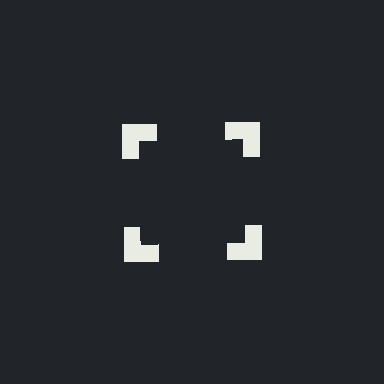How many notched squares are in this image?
There are 4 — one at each vertex of the illusory square.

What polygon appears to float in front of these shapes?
An illusory square — its edges are inferred from the aligned wedge cuts in the notched squares, not physically drawn.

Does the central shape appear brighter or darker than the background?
It typically appears slightly darker than the background, even though no actual brightness change is drawn.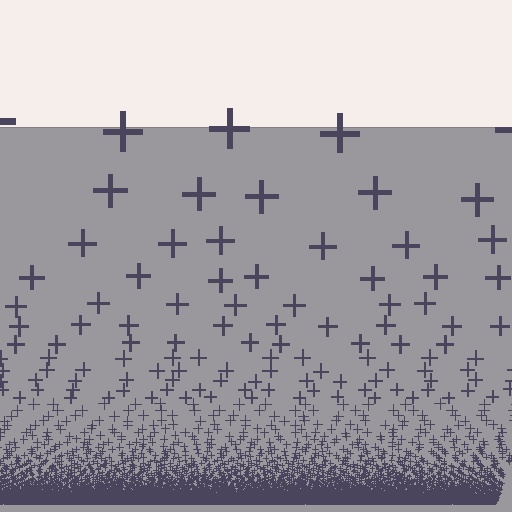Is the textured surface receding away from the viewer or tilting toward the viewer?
The surface appears to tilt toward the viewer. Texture elements get larger and sparser toward the top.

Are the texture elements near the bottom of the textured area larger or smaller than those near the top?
Smaller. The gradient is inverted — elements near the bottom are smaller and denser.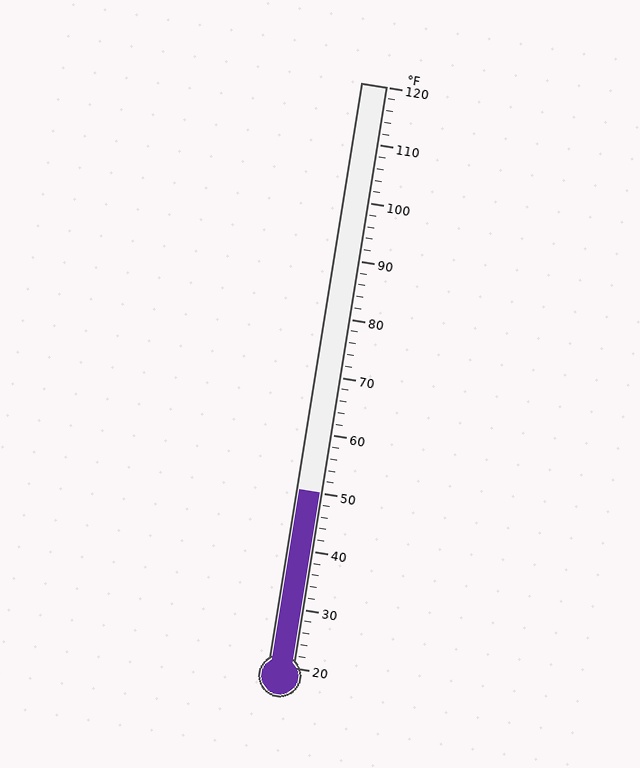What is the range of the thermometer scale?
The thermometer scale ranges from 20°F to 120°F.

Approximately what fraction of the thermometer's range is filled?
The thermometer is filled to approximately 30% of its range.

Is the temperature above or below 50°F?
The temperature is at 50°F.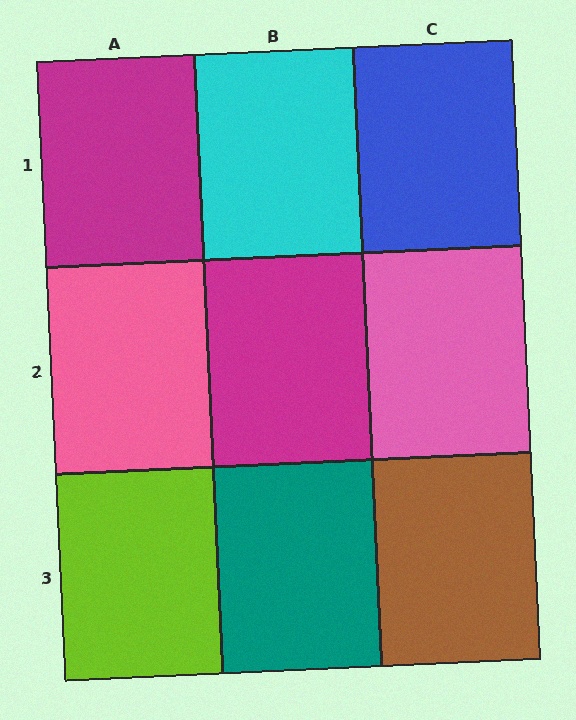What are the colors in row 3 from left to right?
Lime, teal, brown.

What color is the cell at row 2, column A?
Pink.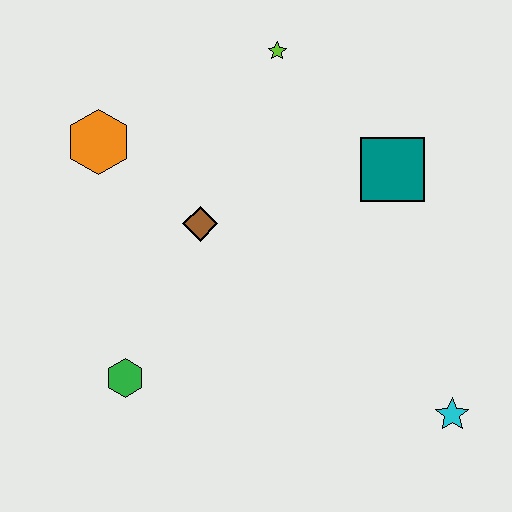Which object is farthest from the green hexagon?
The lime star is farthest from the green hexagon.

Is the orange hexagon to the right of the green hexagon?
No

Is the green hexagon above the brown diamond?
No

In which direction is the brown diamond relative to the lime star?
The brown diamond is below the lime star.